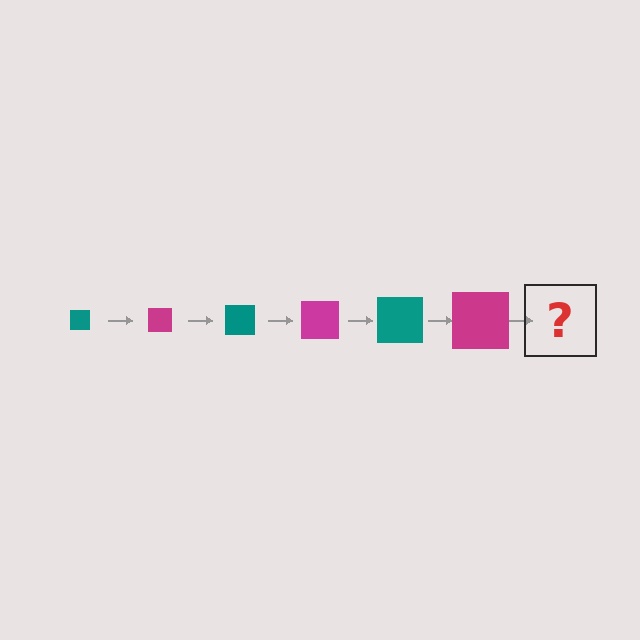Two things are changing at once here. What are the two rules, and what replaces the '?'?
The two rules are that the square grows larger each step and the color cycles through teal and magenta. The '?' should be a teal square, larger than the previous one.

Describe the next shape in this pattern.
It should be a teal square, larger than the previous one.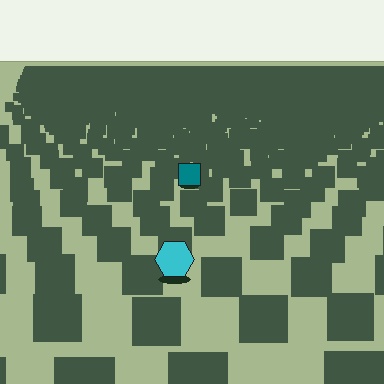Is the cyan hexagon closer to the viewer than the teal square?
Yes. The cyan hexagon is closer — you can tell from the texture gradient: the ground texture is coarser near it.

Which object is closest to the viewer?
The cyan hexagon is closest. The texture marks near it are larger and more spread out.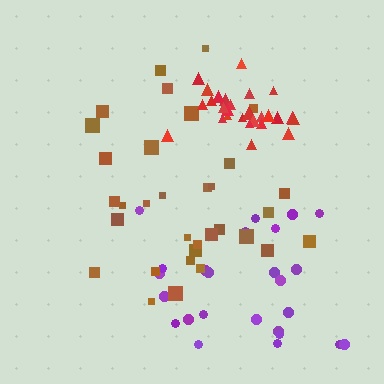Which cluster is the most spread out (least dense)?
Purple.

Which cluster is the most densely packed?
Red.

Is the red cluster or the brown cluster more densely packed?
Red.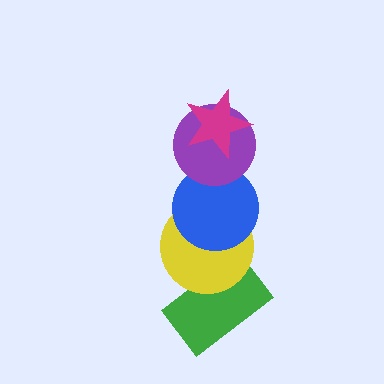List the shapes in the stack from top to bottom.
From top to bottom: the magenta star, the purple circle, the blue circle, the yellow circle, the green rectangle.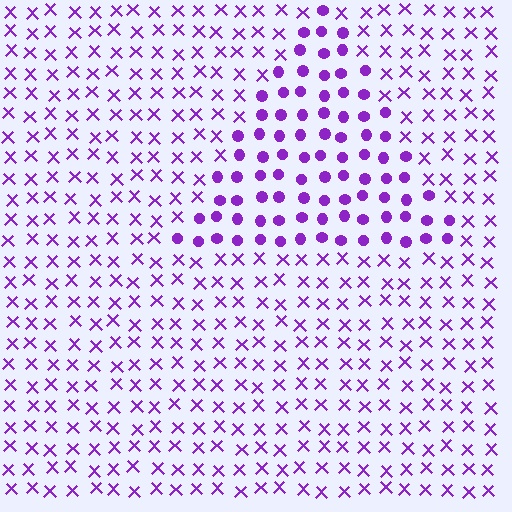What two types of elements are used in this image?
The image uses circles inside the triangle region and X marks outside it.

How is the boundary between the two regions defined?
The boundary is defined by a change in element shape: circles inside vs. X marks outside. All elements share the same color and spacing.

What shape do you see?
I see a triangle.